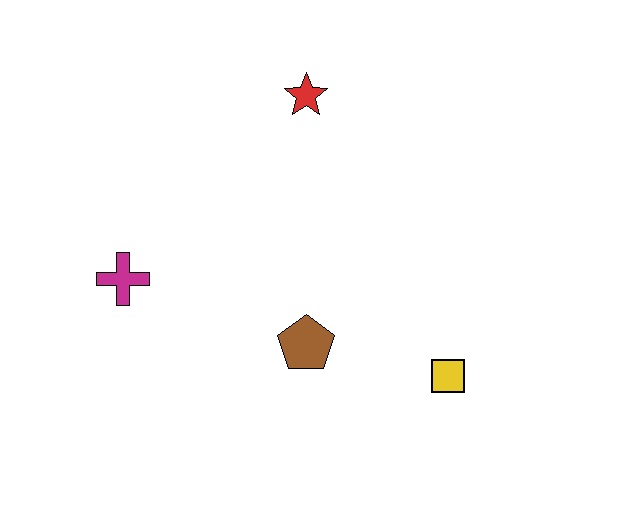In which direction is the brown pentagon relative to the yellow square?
The brown pentagon is to the left of the yellow square.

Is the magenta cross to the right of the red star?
No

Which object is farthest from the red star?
The yellow square is farthest from the red star.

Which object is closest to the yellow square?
The brown pentagon is closest to the yellow square.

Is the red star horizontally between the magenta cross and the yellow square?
Yes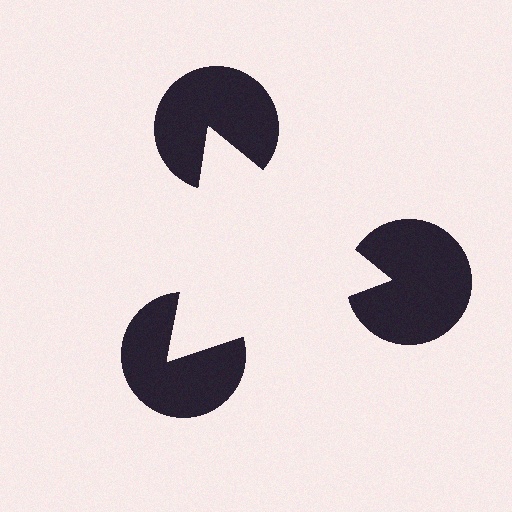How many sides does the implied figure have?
3 sides.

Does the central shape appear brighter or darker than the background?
It typically appears slightly brighter than the background, even though no actual brightness change is drawn.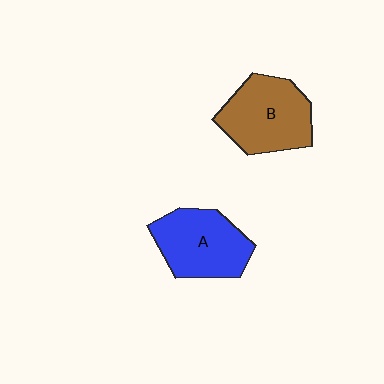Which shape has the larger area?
Shape B (brown).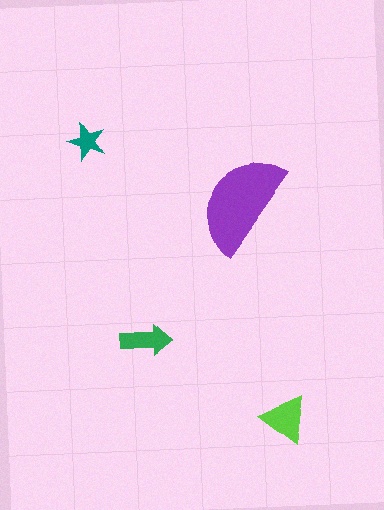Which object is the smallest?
The teal star.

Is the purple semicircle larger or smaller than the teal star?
Larger.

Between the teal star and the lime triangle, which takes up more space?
The lime triangle.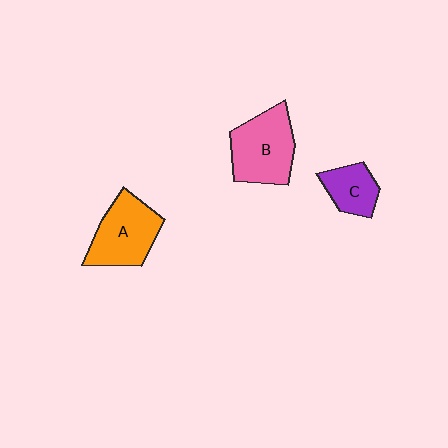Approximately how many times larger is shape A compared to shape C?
Approximately 1.7 times.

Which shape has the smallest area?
Shape C (purple).